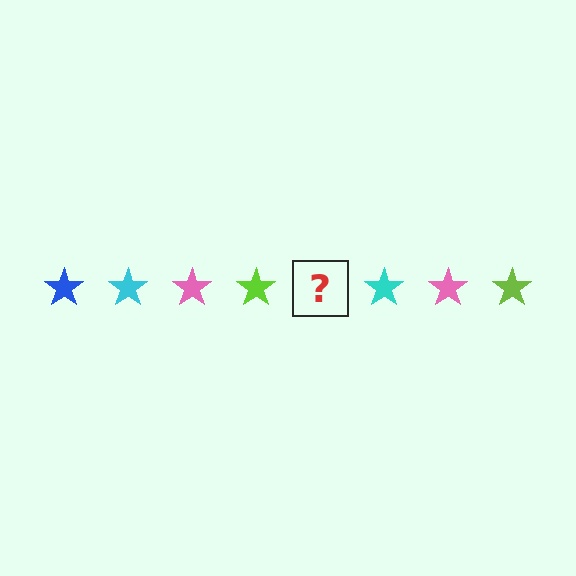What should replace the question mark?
The question mark should be replaced with a blue star.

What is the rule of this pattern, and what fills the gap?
The rule is that the pattern cycles through blue, cyan, pink, lime stars. The gap should be filled with a blue star.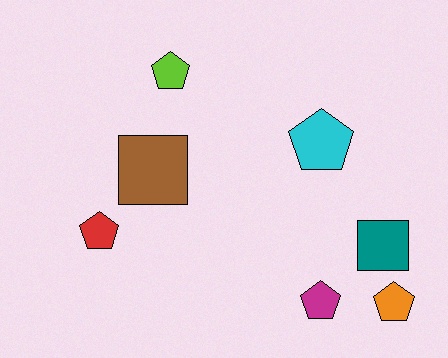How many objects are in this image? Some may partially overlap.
There are 7 objects.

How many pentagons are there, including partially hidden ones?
There are 5 pentagons.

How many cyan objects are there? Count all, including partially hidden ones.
There is 1 cyan object.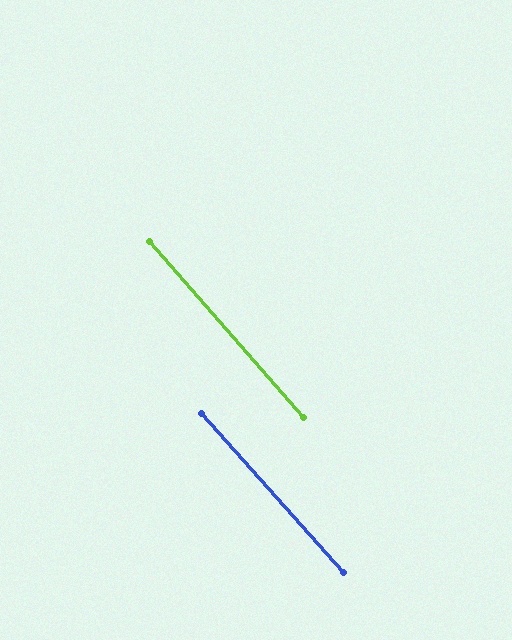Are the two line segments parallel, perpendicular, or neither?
Parallel — their directions differ by only 0.6°.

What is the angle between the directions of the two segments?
Approximately 1 degree.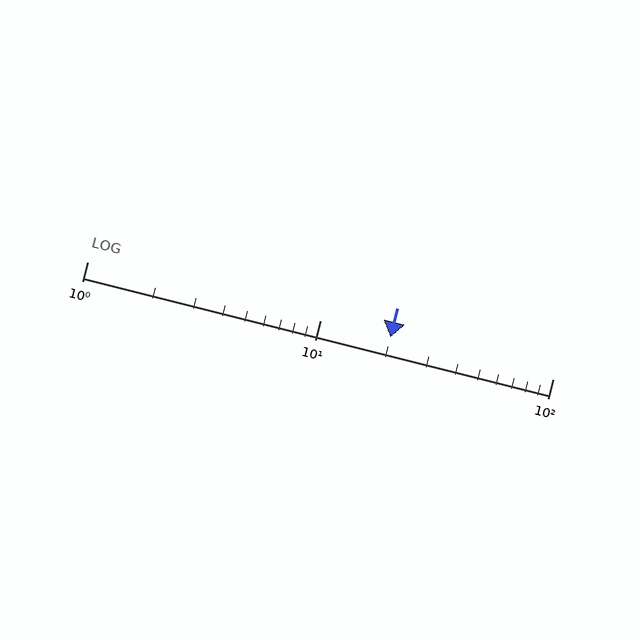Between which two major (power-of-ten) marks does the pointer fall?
The pointer is between 10 and 100.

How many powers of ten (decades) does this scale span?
The scale spans 2 decades, from 1 to 100.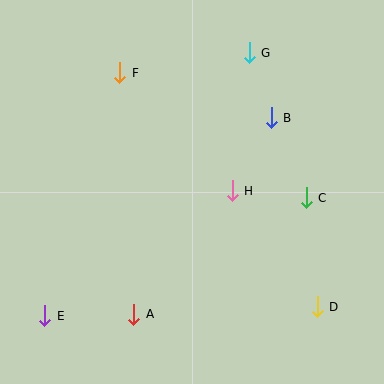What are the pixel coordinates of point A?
Point A is at (134, 314).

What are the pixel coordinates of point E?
Point E is at (45, 316).